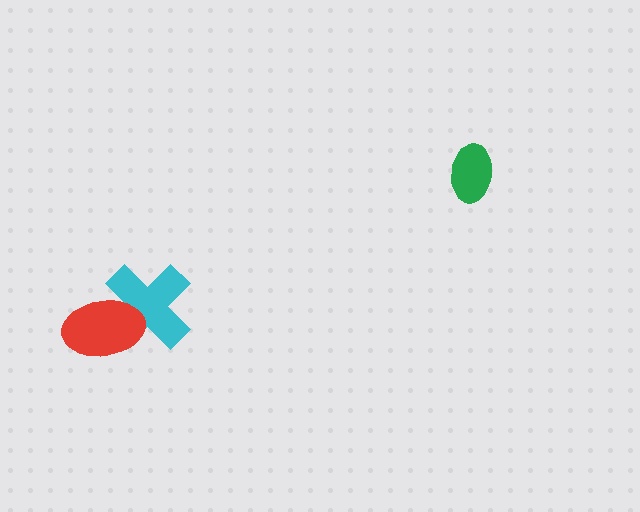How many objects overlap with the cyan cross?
1 object overlaps with the cyan cross.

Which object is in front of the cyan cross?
The red ellipse is in front of the cyan cross.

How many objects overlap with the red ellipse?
1 object overlaps with the red ellipse.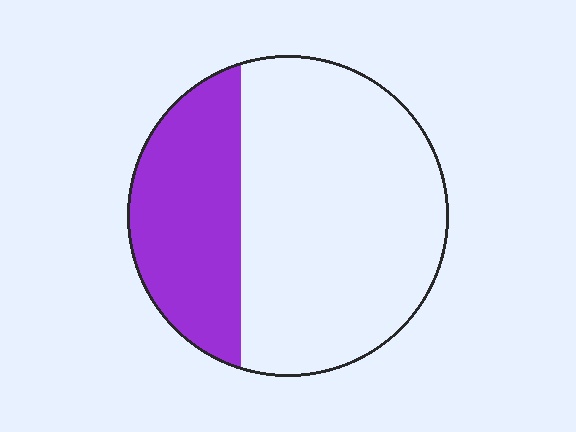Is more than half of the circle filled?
No.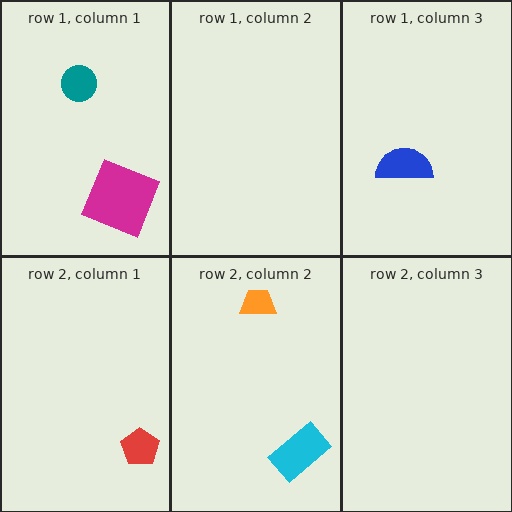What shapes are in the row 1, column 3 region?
The blue semicircle.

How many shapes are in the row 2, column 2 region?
2.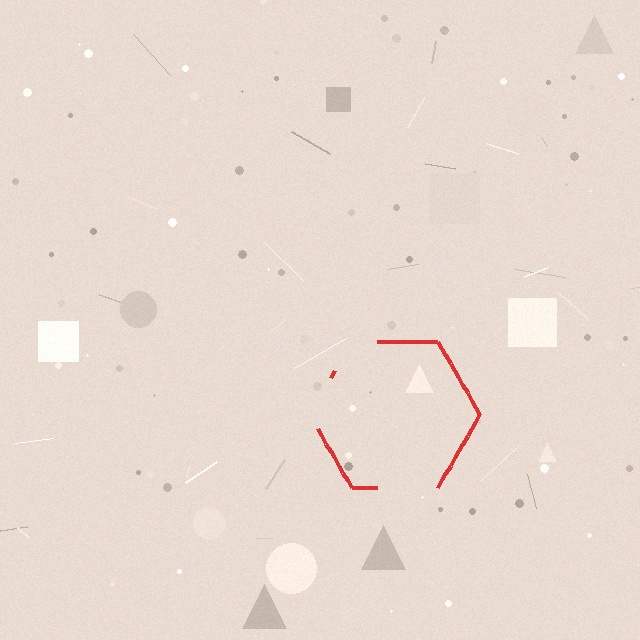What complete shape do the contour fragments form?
The contour fragments form a hexagon.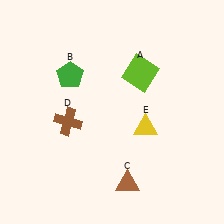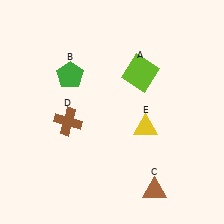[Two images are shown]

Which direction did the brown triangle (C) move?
The brown triangle (C) moved right.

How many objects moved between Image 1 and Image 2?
1 object moved between the two images.